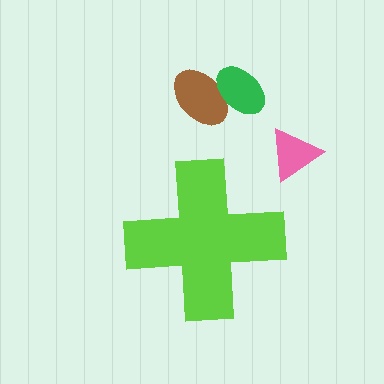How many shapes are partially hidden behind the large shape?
0 shapes are partially hidden.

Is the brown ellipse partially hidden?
No, the brown ellipse is fully visible.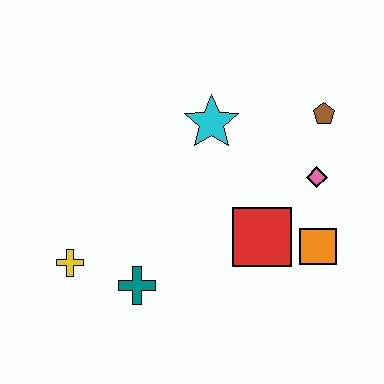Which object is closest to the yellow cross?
The teal cross is closest to the yellow cross.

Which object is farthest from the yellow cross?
The brown pentagon is farthest from the yellow cross.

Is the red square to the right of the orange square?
No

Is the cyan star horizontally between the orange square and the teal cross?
Yes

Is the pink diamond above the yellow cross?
Yes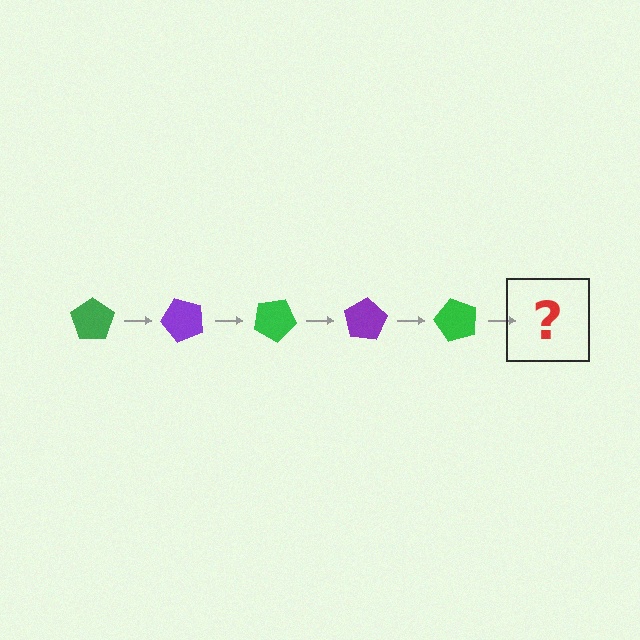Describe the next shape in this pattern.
It should be a purple pentagon, rotated 250 degrees from the start.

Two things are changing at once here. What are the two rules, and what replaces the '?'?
The two rules are that it rotates 50 degrees each step and the color cycles through green and purple. The '?' should be a purple pentagon, rotated 250 degrees from the start.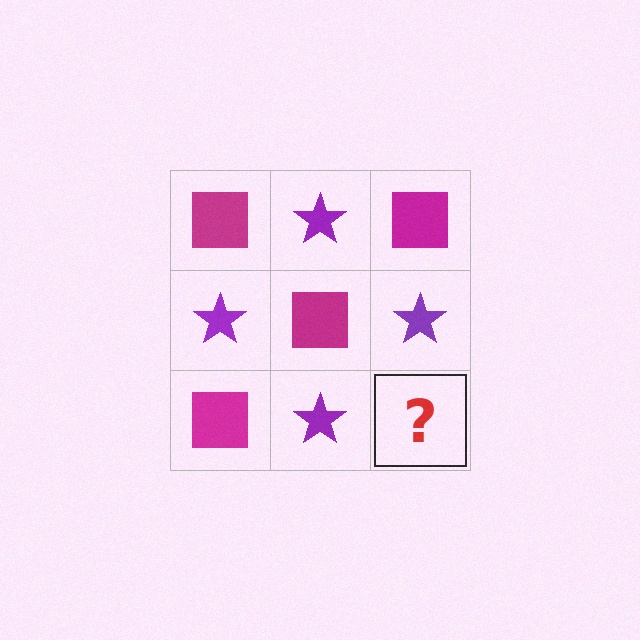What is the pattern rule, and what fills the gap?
The rule is that it alternates magenta square and purple star in a checkerboard pattern. The gap should be filled with a magenta square.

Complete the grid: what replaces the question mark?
The question mark should be replaced with a magenta square.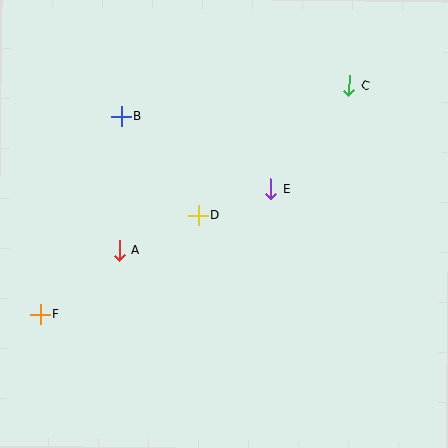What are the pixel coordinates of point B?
Point B is at (121, 116).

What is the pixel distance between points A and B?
The distance between A and B is 134 pixels.